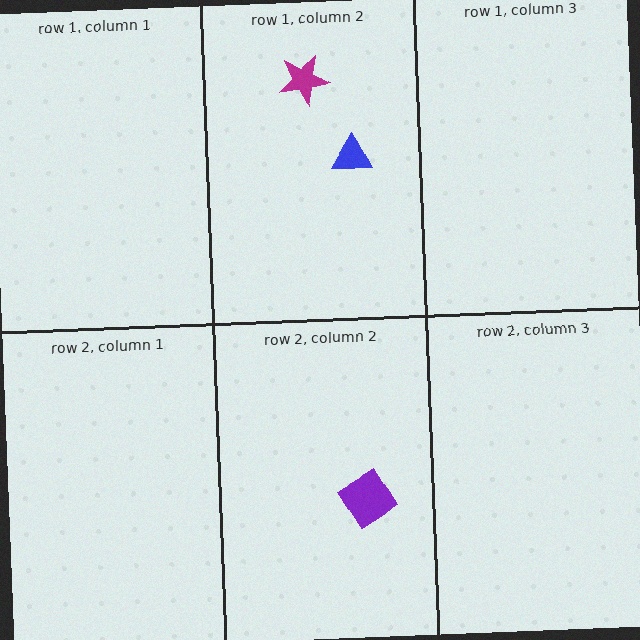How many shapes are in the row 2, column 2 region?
1.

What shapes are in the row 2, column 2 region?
The purple diamond.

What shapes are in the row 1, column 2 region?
The magenta star, the blue triangle.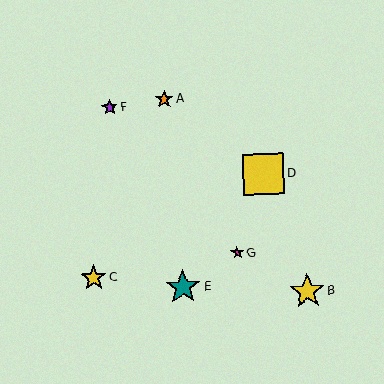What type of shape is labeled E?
Shape E is a teal star.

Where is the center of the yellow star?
The center of the yellow star is at (94, 278).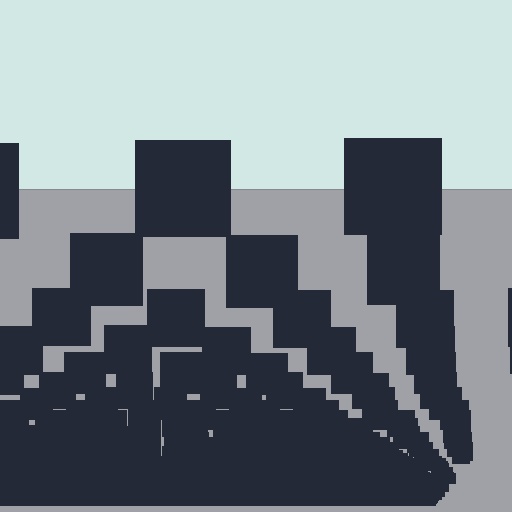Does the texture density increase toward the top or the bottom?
Density increases toward the bottom.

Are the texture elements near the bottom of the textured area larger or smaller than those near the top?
Smaller. The gradient is inverted — elements near the bottom are smaller and denser.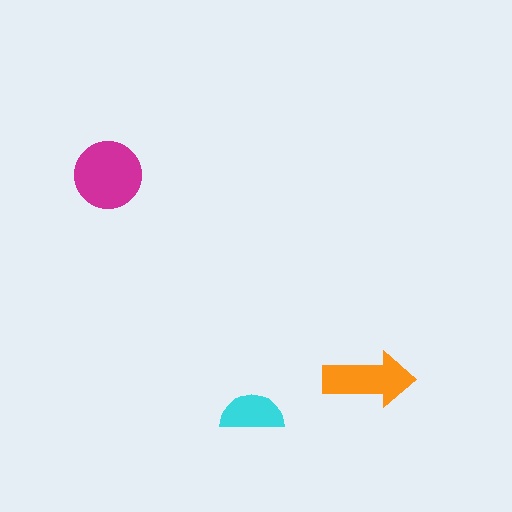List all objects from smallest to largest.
The cyan semicircle, the orange arrow, the magenta circle.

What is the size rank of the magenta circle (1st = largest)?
1st.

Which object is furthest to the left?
The magenta circle is leftmost.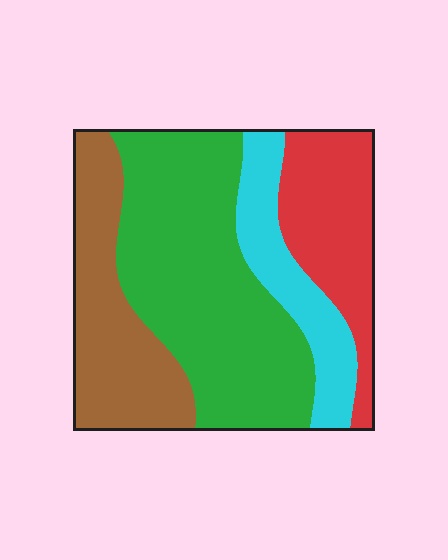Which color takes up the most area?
Green, at roughly 45%.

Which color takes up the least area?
Cyan, at roughly 15%.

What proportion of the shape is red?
Red covers 19% of the shape.